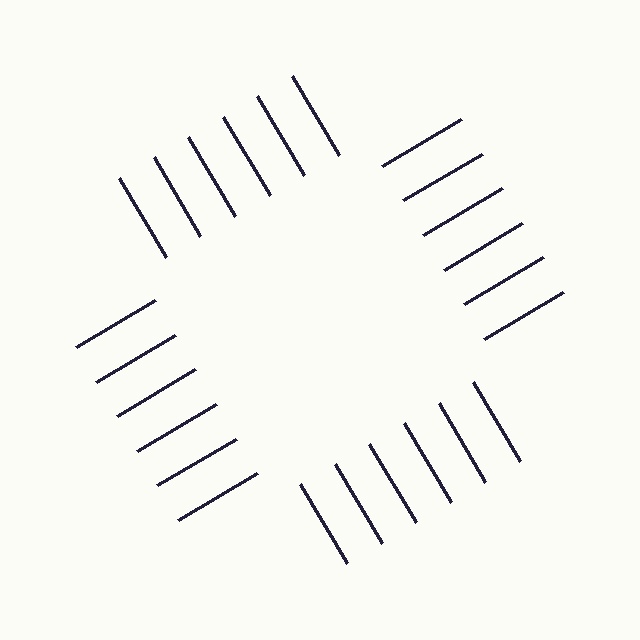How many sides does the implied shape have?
4 sides — the line-ends trace a square.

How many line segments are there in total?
24 — 6 along each of the 4 edges.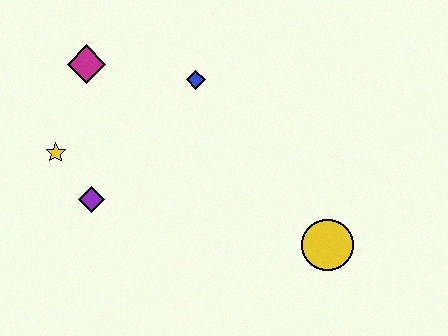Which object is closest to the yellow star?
The purple diamond is closest to the yellow star.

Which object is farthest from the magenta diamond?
The yellow circle is farthest from the magenta diamond.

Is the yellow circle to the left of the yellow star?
No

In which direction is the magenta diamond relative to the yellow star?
The magenta diamond is above the yellow star.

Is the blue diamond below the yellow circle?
No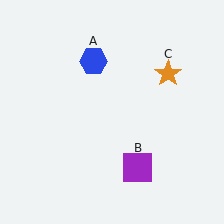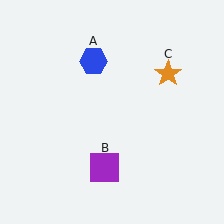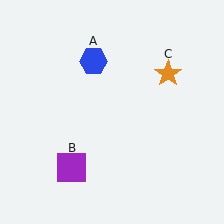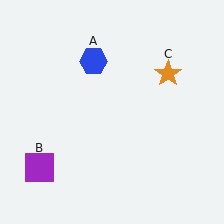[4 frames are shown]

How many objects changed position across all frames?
1 object changed position: purple square (object B).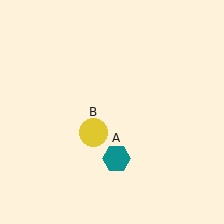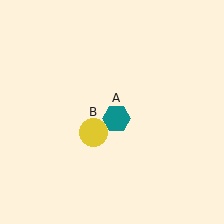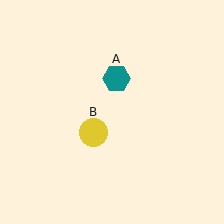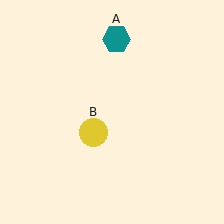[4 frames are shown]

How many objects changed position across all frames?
1 object changed position: teal hexagon (object A).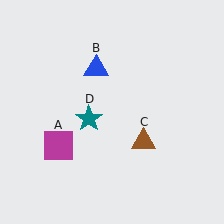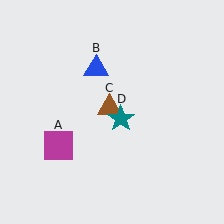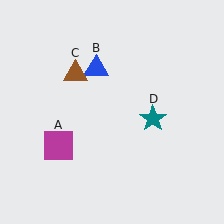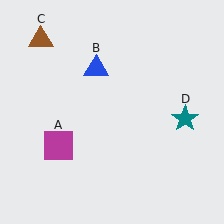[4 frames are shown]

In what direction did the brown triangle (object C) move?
The brown triangle (object C) moved up and to the left.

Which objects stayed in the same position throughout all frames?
Magenta square (object A) and blue triangle (object B) remained stationary.